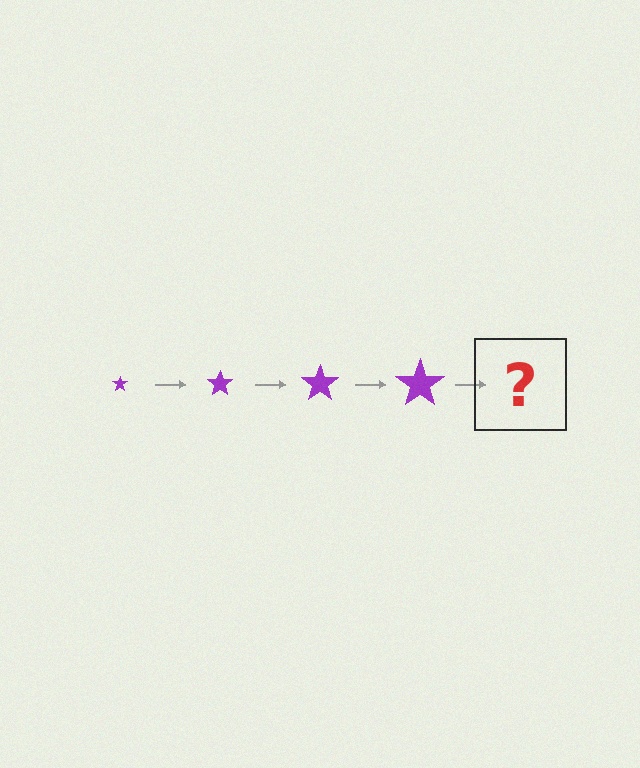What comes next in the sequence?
The next element should be a purple star, larger than the previous one.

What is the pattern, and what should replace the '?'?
The pattern is that the star gets progressively larger each step. The '?' should be a purple star, larger than the previous one.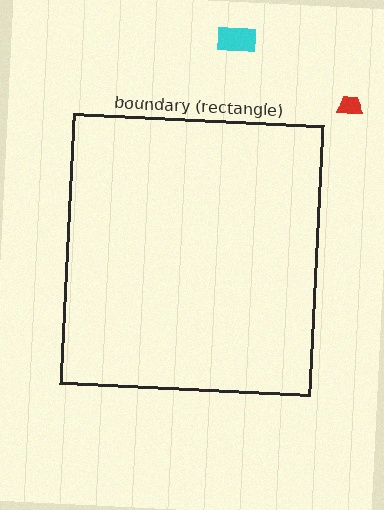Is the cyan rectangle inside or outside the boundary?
Outside.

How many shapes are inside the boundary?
0 inside, 2 outside.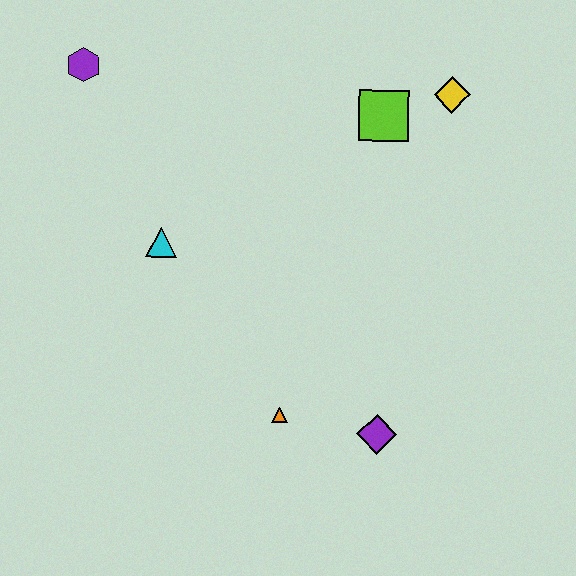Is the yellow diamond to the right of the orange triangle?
Yes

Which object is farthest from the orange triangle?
The purple hexagon is farthest from the orange triangle.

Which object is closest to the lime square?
The yellow diamond is closest to the lime square.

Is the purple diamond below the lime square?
Yes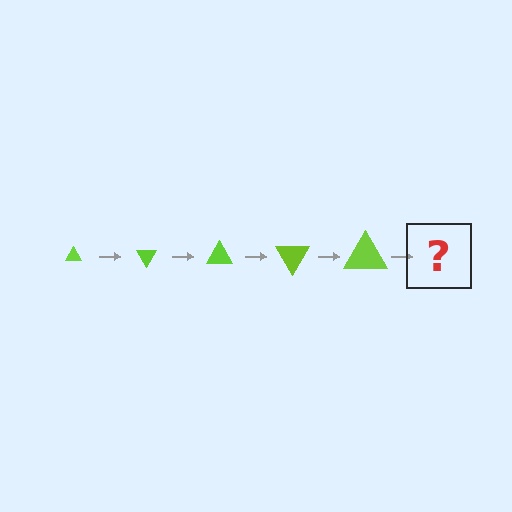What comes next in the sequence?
The next element should be a triangle, larger than the previous one and rotated 300 degrees from the start.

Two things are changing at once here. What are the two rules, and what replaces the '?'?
The two rules are that the triangle grows larger each step and it rotates 60 degrees each step. The '?' should be a triangle, larger than the previous one and rotated 300 degrees from the start.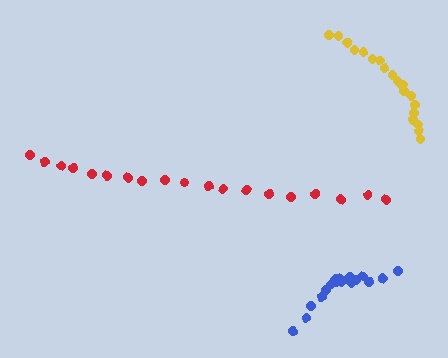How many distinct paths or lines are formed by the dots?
There are 3 distinct paths.